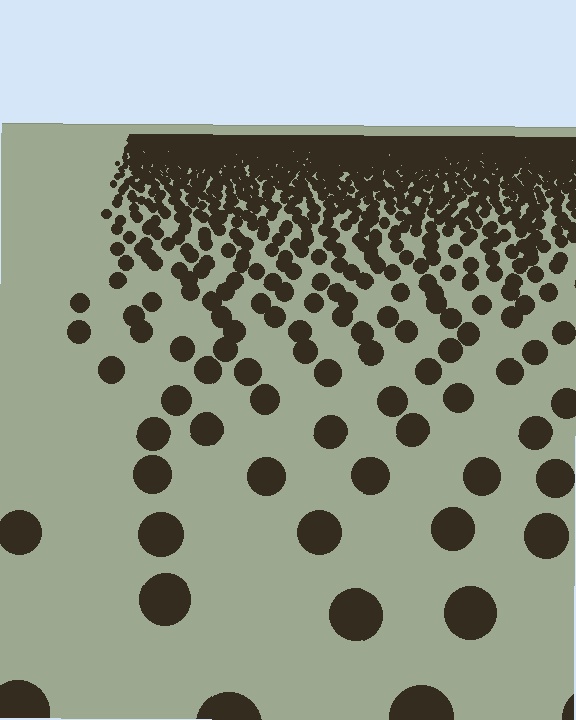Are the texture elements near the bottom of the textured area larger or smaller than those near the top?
Larger. Near the bottom, elements are closer to the viewer and appear at a bigger on-screen size.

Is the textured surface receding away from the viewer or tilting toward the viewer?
The surface is receding away from the viewer. Texture elements get smaller and denser toward the top.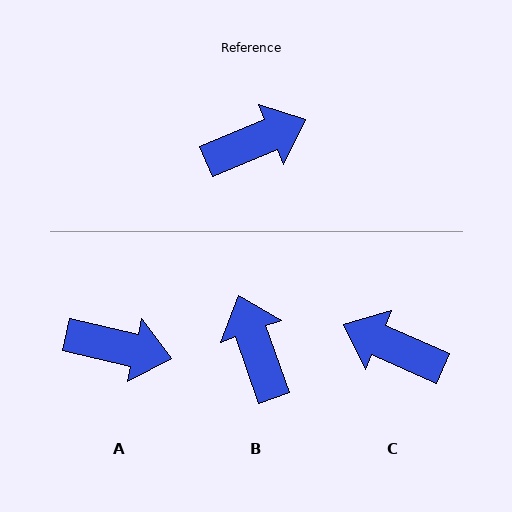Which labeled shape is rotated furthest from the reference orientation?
C, about 133 degrees away.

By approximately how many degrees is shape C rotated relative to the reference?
Approximately 133 degrees counter-clockwise.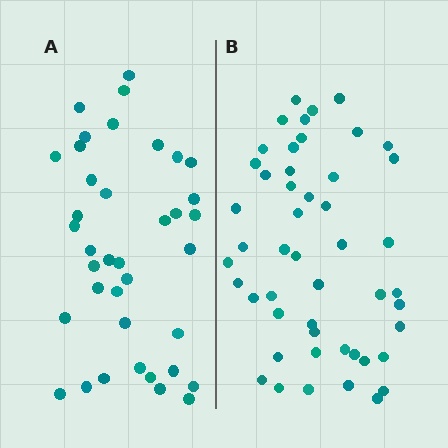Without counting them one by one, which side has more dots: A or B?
Region B (the right region) has more dots.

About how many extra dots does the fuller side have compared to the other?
Region B has roughly 12 or so more dots than region A.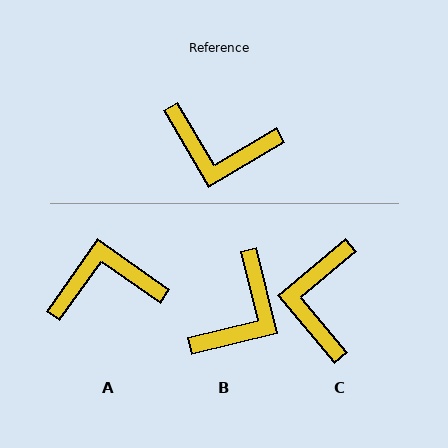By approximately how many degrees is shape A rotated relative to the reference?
Approximately 156 degrees clockwise.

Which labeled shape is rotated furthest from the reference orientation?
A, about 156 degrees away.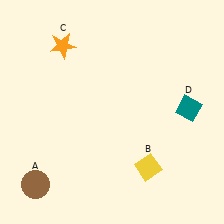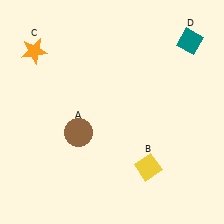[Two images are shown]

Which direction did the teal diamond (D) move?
The teal diamond (D) moved up.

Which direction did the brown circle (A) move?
The brown circle (A) moved up.